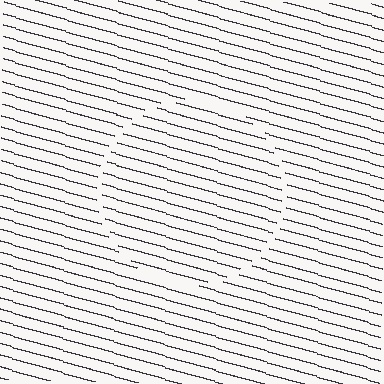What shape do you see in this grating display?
An illusory circle. The interior of the shape contains the same grating, shifted by half a period — the contour is defined by the phase discontinuity where line-ends from the inner and outer gratings abut.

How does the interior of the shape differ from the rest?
The interior of the shape contains the same grating, shifted by half a period — the contour is defined by the phase discontinuity where line-ends from the inner and outer gratings abut.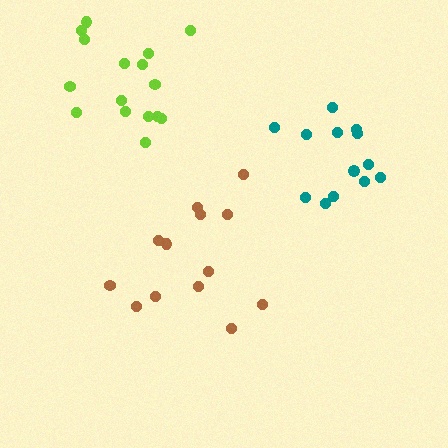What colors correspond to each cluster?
The clusters are colored: brown, lime, teal.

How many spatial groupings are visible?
There are 3 spatial groupings.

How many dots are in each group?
Group 1: 13 dots, Group 2: 16 dots, Group 3: 13 dots (42 total).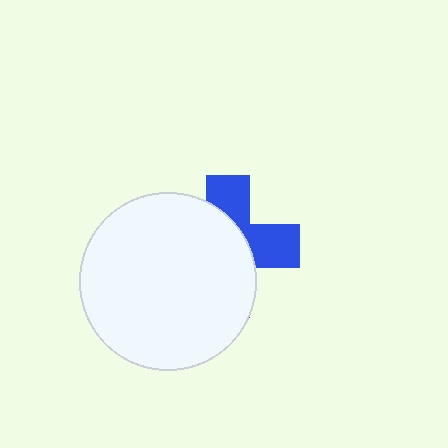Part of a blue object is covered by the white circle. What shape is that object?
It is a cross.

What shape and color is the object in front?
The object in front is a white circle.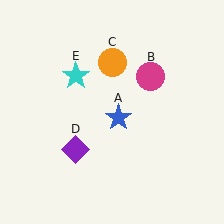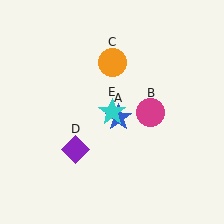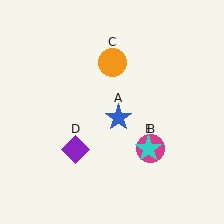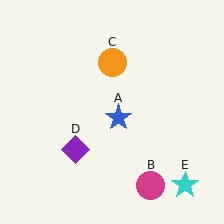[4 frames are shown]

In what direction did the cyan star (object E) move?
The cyan star (object E) moved down and to the right.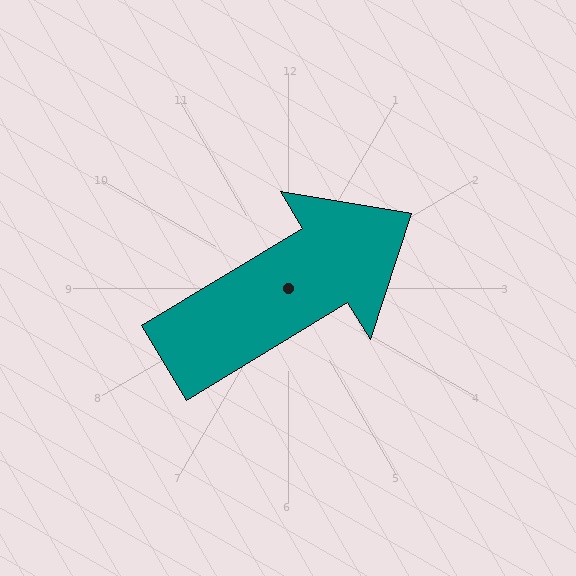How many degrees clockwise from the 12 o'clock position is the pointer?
Approximately 59 degrees.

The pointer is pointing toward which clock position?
Roughly 2 o'clock.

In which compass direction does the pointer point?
Northeast.